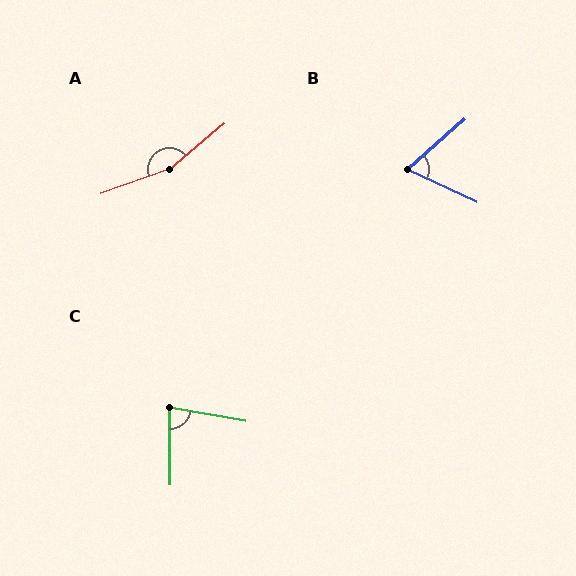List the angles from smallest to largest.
B (66°), C (79°), A (160°).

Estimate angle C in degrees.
Approximately 79 degrees.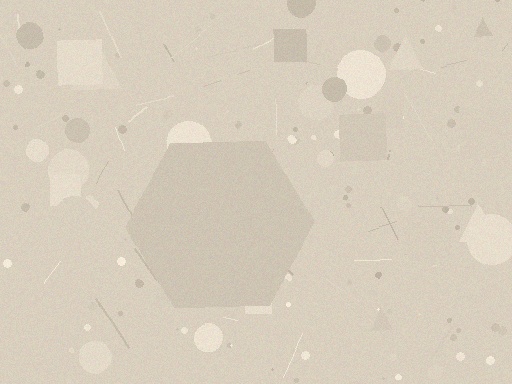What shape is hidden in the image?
A hexagon is hidden in the image.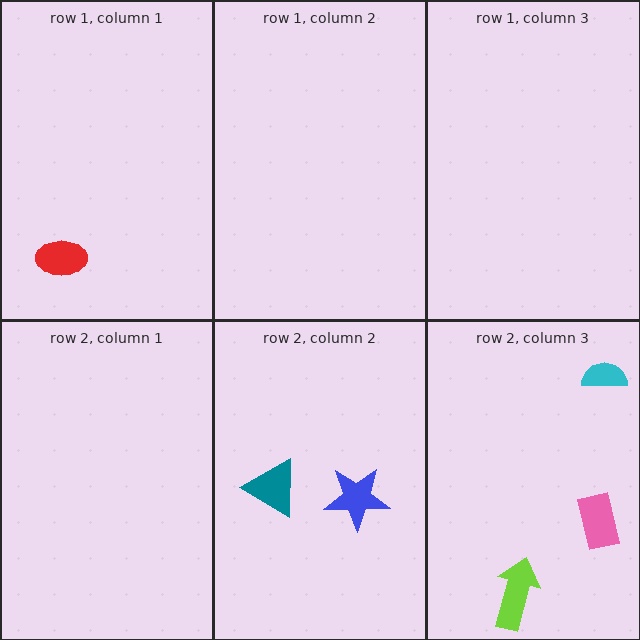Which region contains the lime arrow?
The row 2, column 3 region.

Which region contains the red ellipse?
The row 1, column 1 region.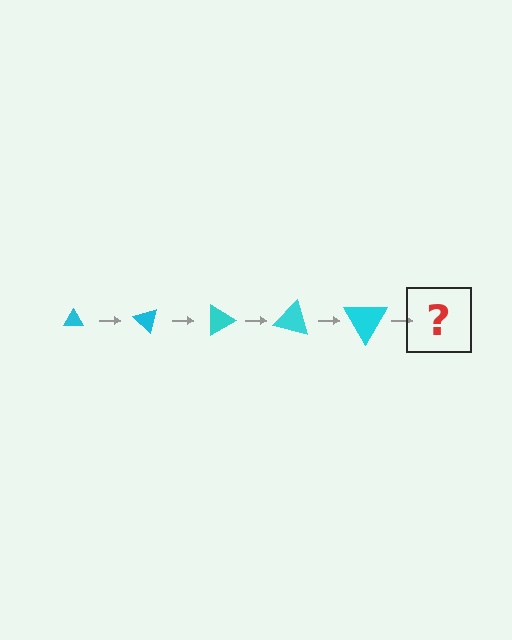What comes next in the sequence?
The next element should be a triangle, larger than the previous one and rotated 225 degrees from the start.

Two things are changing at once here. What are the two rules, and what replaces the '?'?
The two rules are that the triangle grows larger each step and it rotates 45 degrees each step. The '?' should be a triangle, larger than the previous one and rotated 225 degrees from the start.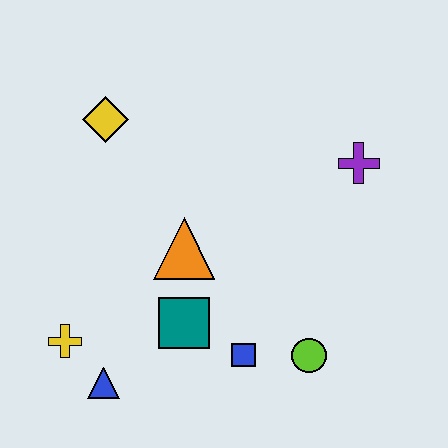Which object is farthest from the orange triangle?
The purple cross is farthest from the orange triangle.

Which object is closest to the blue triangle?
The yellow cross is closest to the blue triangle.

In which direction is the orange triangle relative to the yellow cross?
The orange triangle is to the right of the yellow cross.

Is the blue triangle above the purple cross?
No